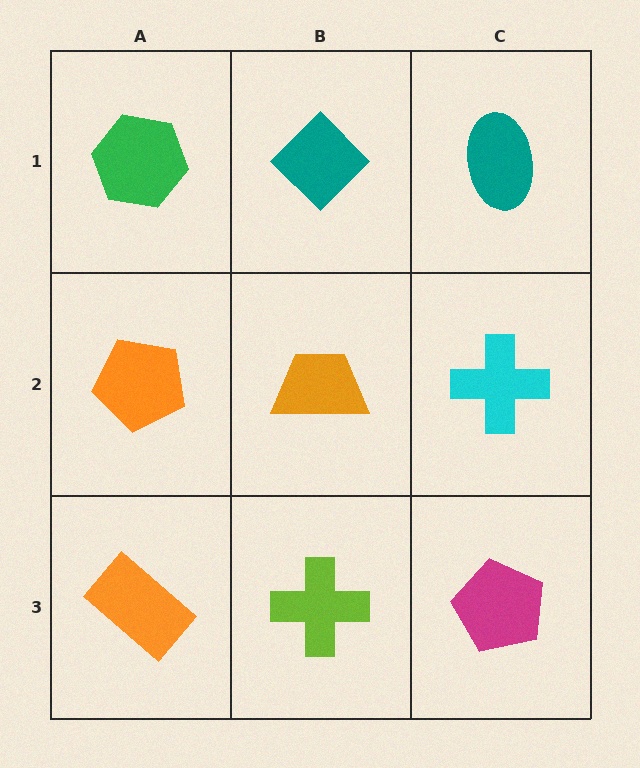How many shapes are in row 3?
3 shapes.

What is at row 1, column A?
A green hexagon.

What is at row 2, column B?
An orange trapezoid.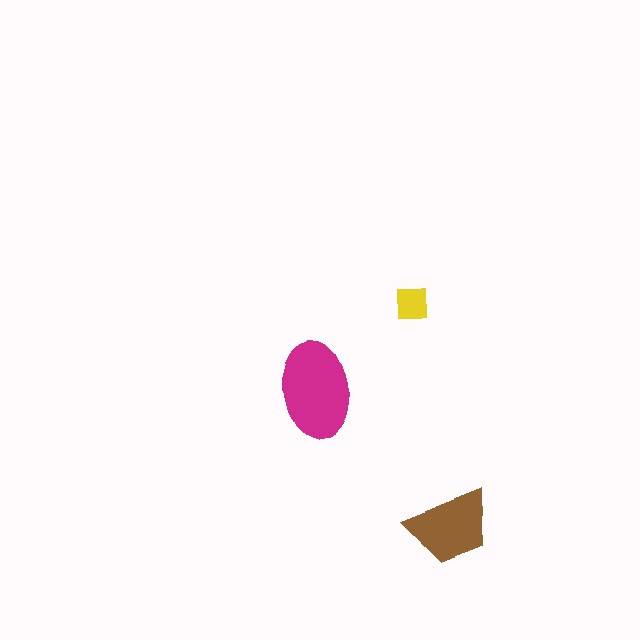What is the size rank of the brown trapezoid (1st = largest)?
2nd.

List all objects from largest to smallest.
The magenta ellipse, the brown trapezoid, the yellow square.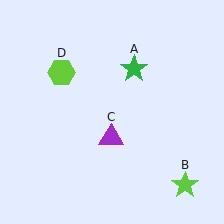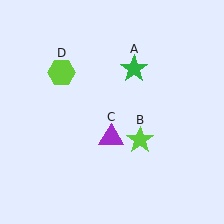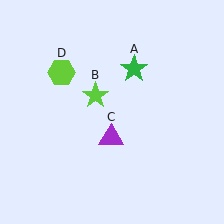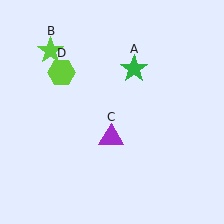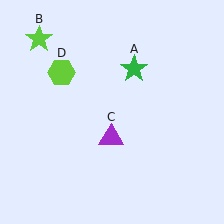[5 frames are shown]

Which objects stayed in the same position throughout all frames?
Green star (object A) and purple triangle (object C) and lime hexagon (object D) remained stationary.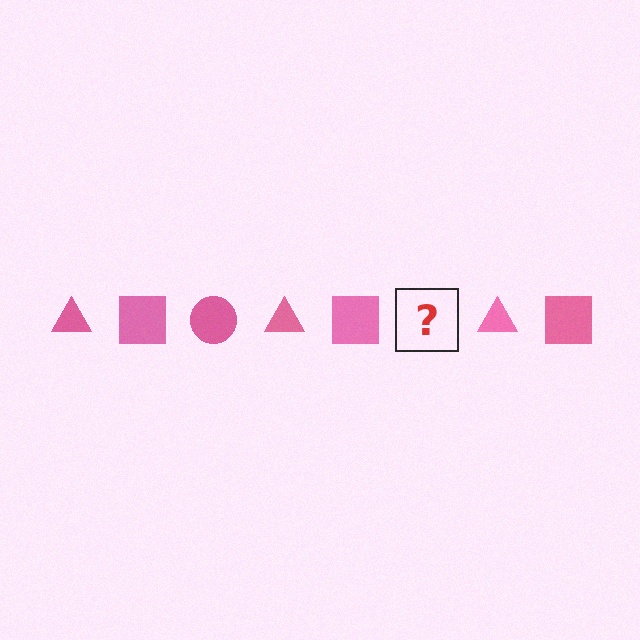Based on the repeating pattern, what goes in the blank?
The blank should be a pink circle.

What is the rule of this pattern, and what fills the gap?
The rule is that the pattern cycles through triangle, square, circle shapes in pink. The gap should be filled with a pink circle.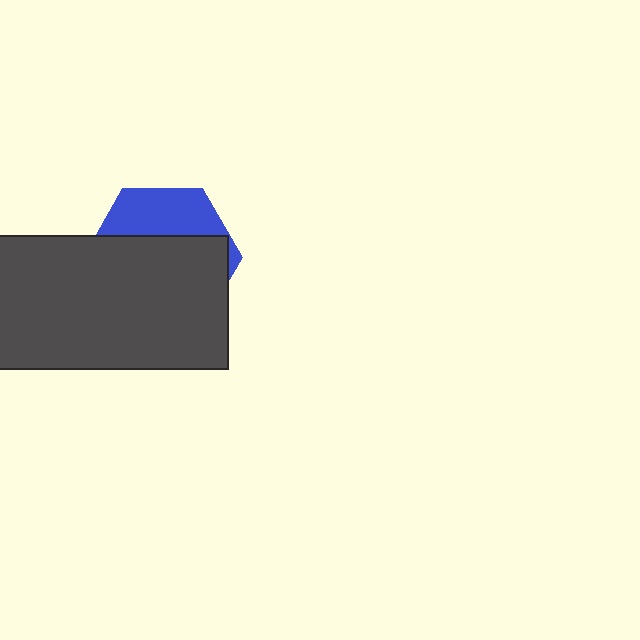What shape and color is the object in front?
The object in front is a dark gray rectangle.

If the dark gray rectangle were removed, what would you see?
You would see the complete blue hexagon.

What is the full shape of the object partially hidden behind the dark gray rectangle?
The partially hidden object is a blue hexagon.